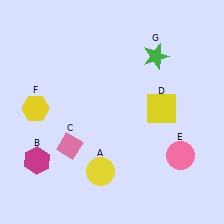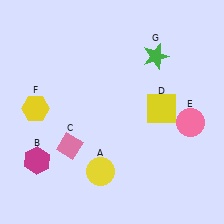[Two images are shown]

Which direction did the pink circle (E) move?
The pink circle (E) moved up.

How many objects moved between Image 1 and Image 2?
1 object moved between the two images.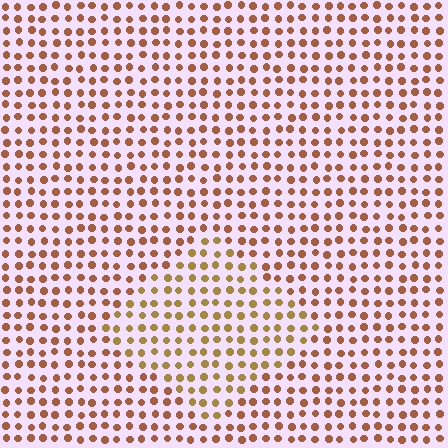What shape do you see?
I see a diamond.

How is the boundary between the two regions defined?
The boundary is defined purely by a slight shift in hue (about 26 degrees). Spacing, size, and orientation are identical on both sides.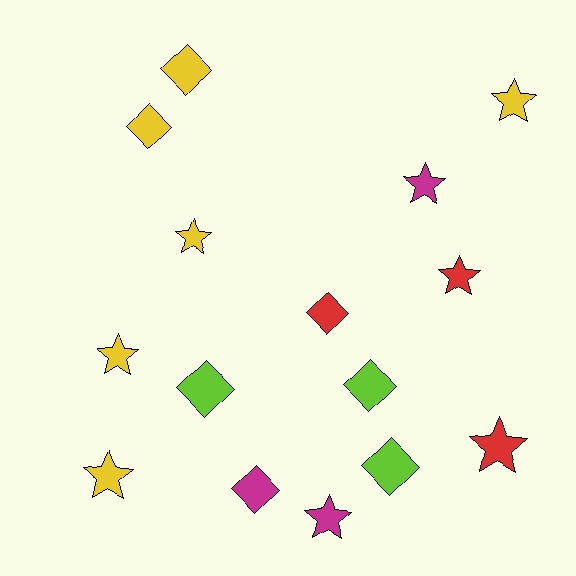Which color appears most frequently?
Yellow, with 6 objects.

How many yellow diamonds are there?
There are 2 yellow diamonds.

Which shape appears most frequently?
Star, with 8 objects.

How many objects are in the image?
There are 15 objects.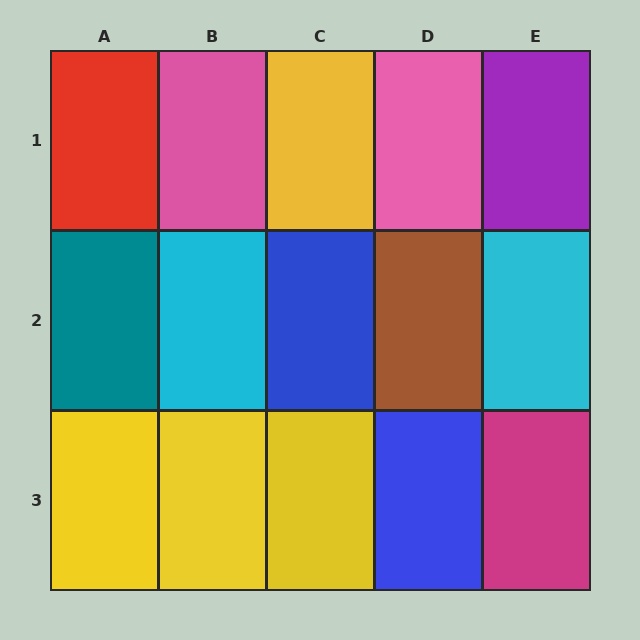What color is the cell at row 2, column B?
Cyan.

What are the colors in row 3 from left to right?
Yellow, yellow, yellow, blue, magenta.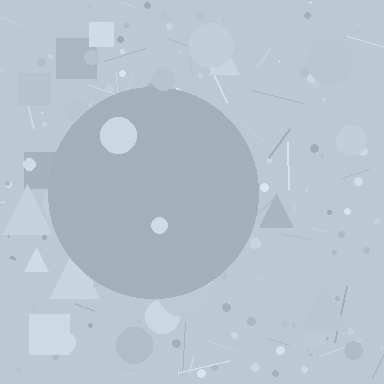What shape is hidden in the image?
A circle is hidden in the image.